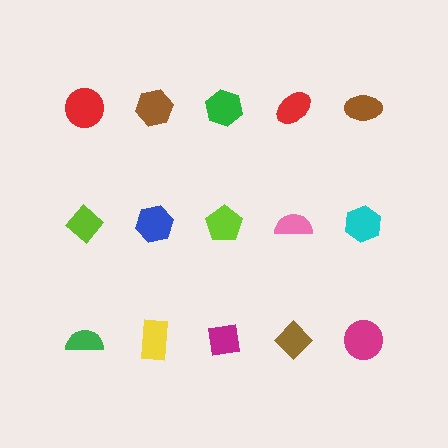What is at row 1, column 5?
A brown ellipse.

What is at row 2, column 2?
A blue hexagon.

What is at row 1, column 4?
A red ellipse.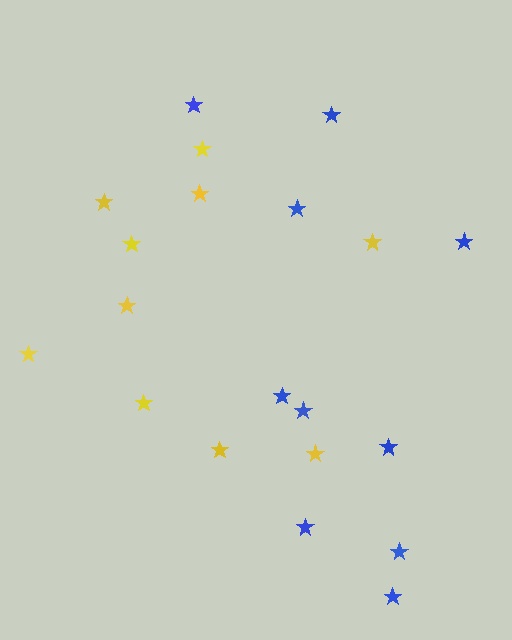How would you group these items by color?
There are 2 groups: one group of yellow stars (10) and one group of blue stars (10).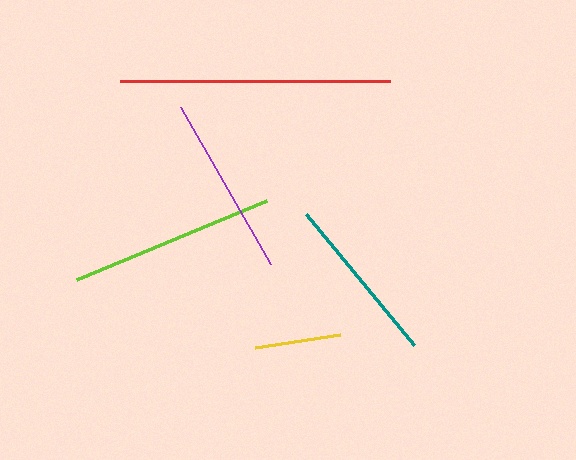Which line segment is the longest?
The red line is the longest at approximately 270 pixels.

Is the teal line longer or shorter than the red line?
The red line is longer than the teal line.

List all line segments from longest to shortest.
From longest to shortest: red, lime, purple, teal, yellow.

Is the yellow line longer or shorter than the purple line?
The purple line is longer than the yellow line.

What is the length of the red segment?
The red segment is approximately 270 pixels long.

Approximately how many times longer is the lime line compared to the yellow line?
The lime line is approximately 2.4 times the length of the yellow line.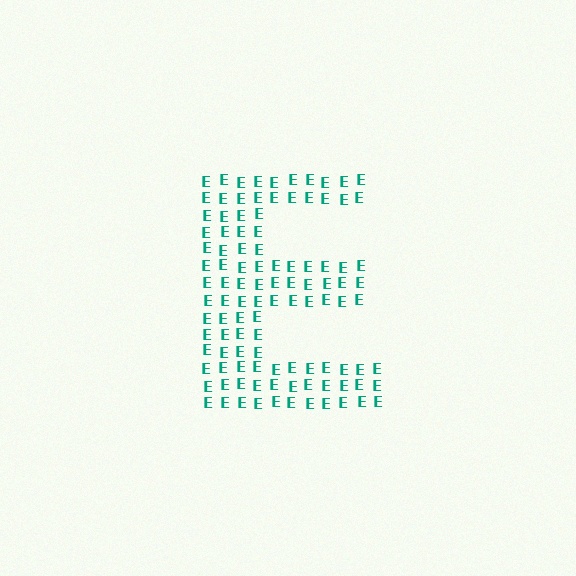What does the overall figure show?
The overall figure shows the letter E.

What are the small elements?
The small elements are letter E's.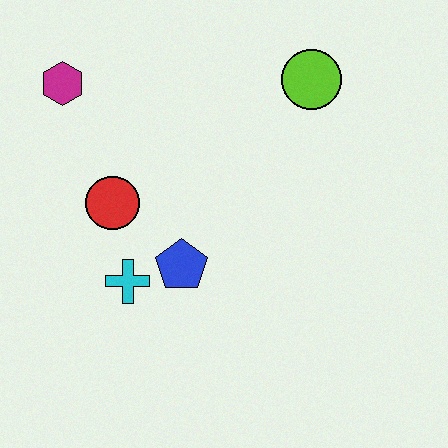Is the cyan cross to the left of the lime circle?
Yes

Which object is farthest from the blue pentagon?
The lime circle is farthest from the blue pentagon.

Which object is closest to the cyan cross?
The blue pentagon is closest to the cyan cross.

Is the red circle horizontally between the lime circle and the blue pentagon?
No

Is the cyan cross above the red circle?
No